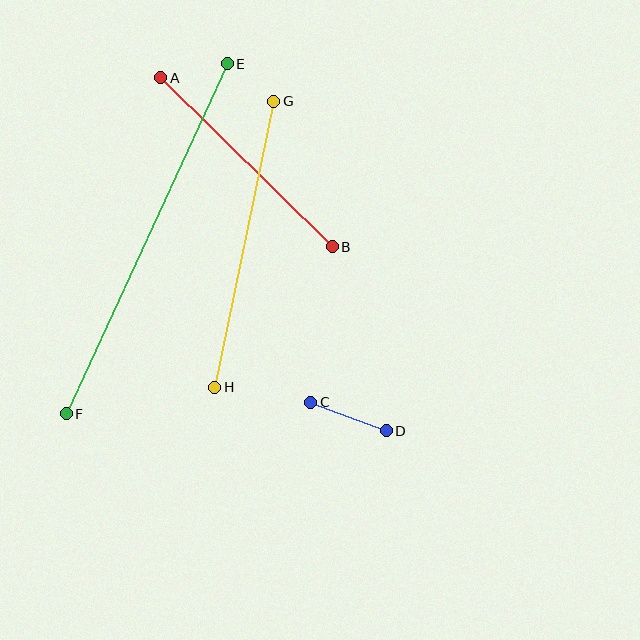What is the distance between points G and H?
The distance is approximately 292 pixels.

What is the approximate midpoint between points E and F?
The midpoint is at approximately (147, 239) pixels.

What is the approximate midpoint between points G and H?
The midpoint is at approximately (244, 244) pixels.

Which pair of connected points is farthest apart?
Points E and F are farthest apart.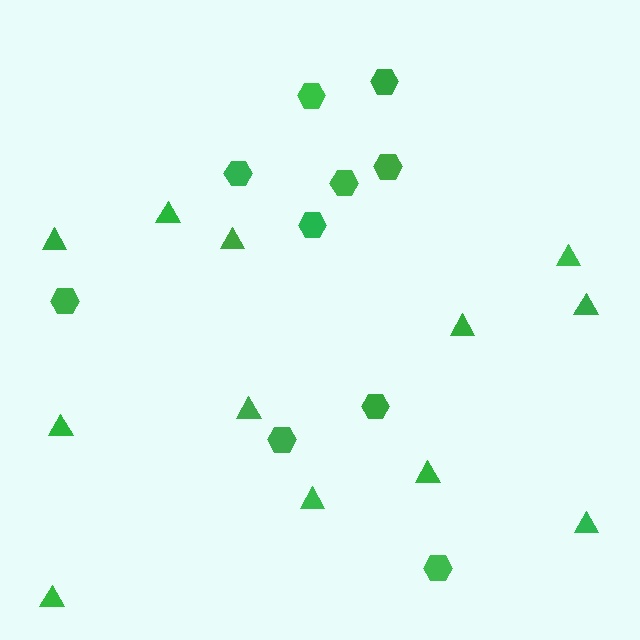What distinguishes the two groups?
There are 2 groups: one group of triangles (12) and one group of hexagons (10).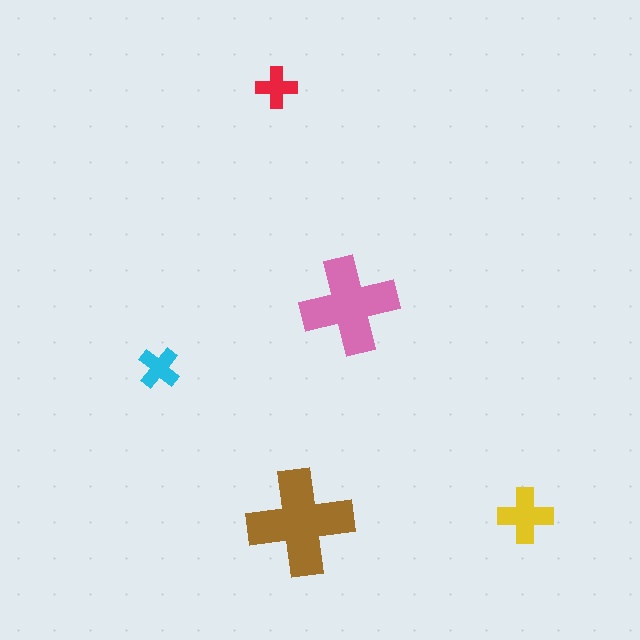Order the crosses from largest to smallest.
the brown one, the pink one, the yellow one, the cyan one, the red one.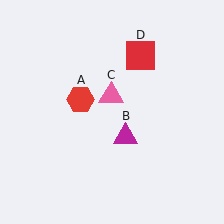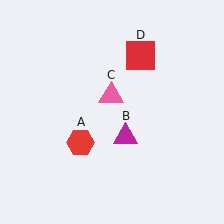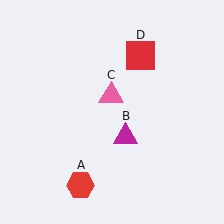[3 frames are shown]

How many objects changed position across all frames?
1 object changed position: red hexagon (object A).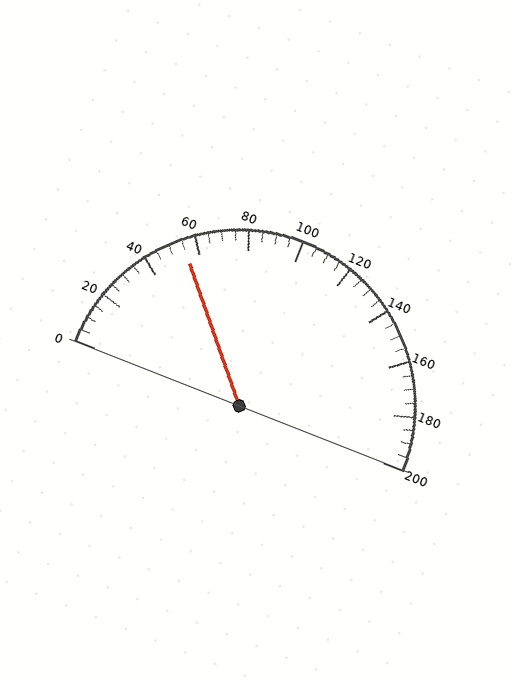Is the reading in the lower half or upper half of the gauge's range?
The reading is in the lower half of the range (0 to 200).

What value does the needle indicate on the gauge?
The needle indicates approximately 55.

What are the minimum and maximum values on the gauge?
The gauge ranges from 0 to 200.